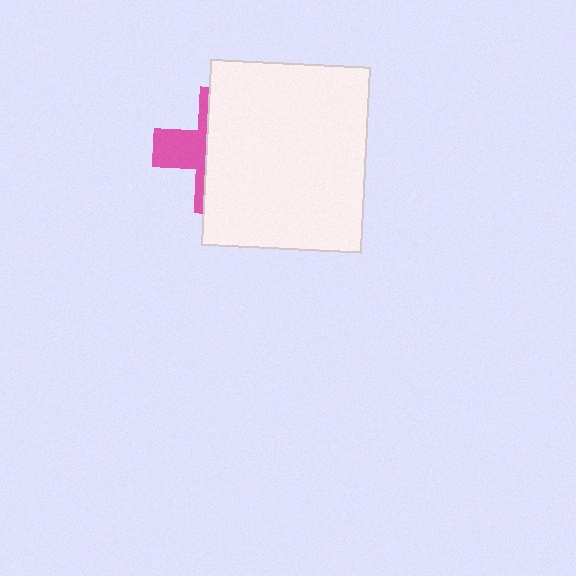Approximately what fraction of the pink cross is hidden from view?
Roughly 65% of the pink cross is hidden behind the white rectangle.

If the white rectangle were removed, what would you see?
You would see the complete pink cross.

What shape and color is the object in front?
The object in front is a white rectangle.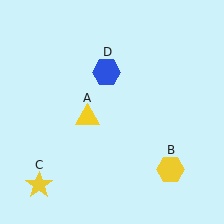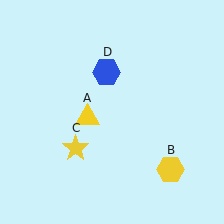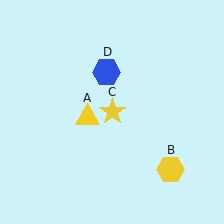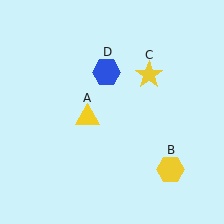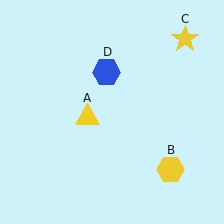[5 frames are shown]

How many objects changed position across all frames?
1 object changed position: yellow star (object C).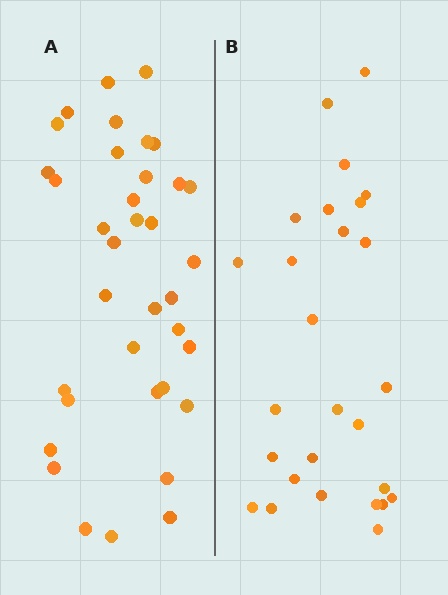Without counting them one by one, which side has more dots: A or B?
Region A (the left region) has more dots.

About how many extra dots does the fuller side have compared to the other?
Region A has roughly 8 or so more dots than region B.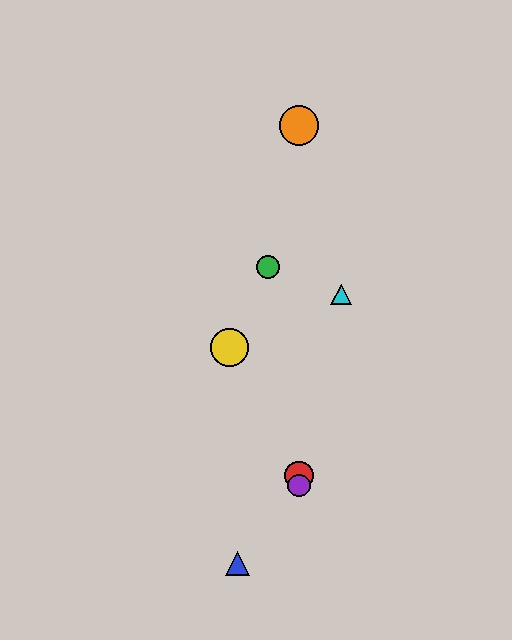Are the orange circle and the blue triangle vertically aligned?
No, the orange circle is at x≈299 and the blue triangle is at x≈237.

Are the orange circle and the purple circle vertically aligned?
Yes, both are at x≈299.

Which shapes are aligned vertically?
The red circle, the purple circle, the orange circle are aligned vertically.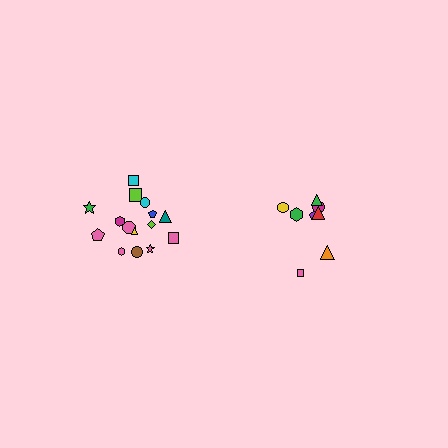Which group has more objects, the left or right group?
The left group.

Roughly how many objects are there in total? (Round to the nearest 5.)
Roughly 25 objects in total.